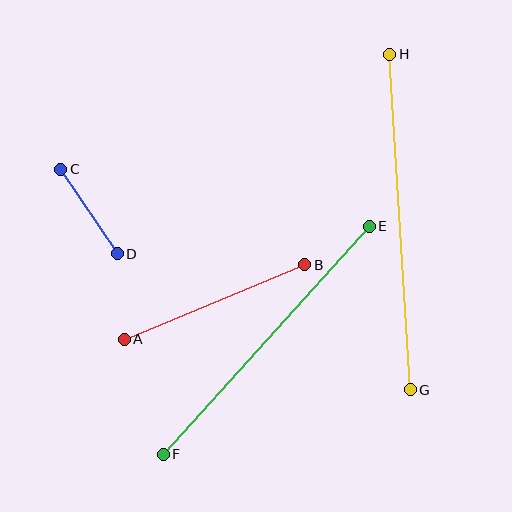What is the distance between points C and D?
The distance is approximately 101 pixels.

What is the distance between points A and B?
The distance is approximately 196 pixels.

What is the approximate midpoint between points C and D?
The midpoint is at approximately (89, 211) pixels.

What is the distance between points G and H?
The distance is approximately 336 pixels.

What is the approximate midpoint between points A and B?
The midpoint is at approximately (215, 302) pixels.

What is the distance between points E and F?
The distance is approximately 307 pixels.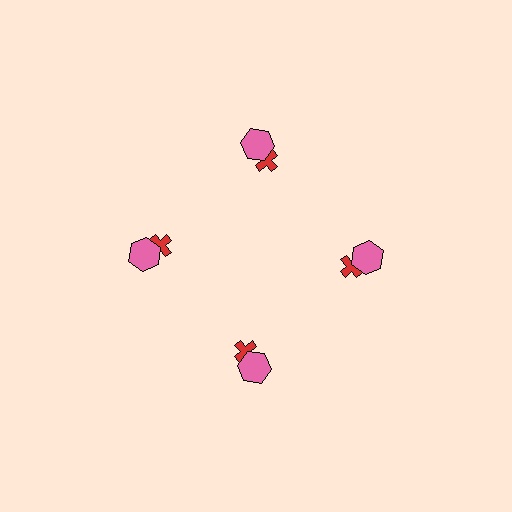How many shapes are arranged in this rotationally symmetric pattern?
There are 8 shapes, arranged in 4 groups of 2.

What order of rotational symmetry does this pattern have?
This pattern has 4-fold rotational symmetry.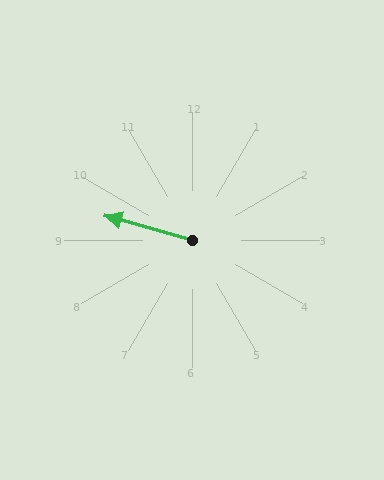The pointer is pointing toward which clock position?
Roughly 10 o'clock.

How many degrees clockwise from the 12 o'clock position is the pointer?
Approximately 286 degrees.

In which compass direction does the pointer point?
West.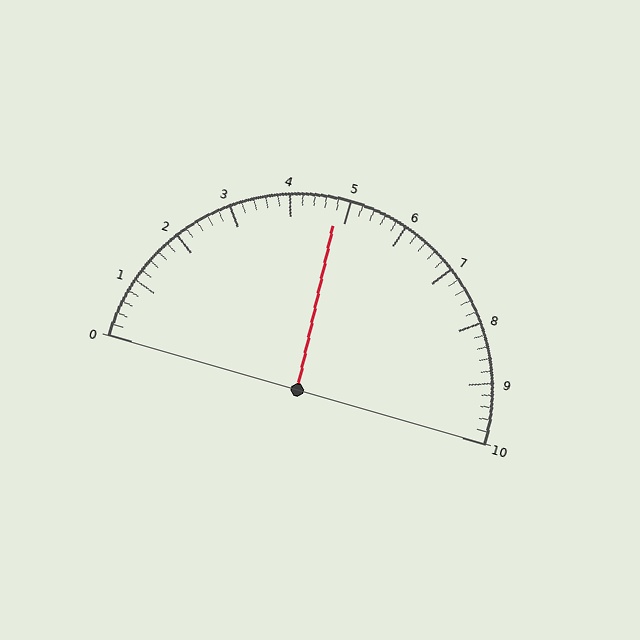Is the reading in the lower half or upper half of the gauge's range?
The reading is in the lower half of the range (0 to 10).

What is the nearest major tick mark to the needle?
The nearest major tick mark is 5.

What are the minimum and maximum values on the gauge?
The gauge ranges from 0 to 10.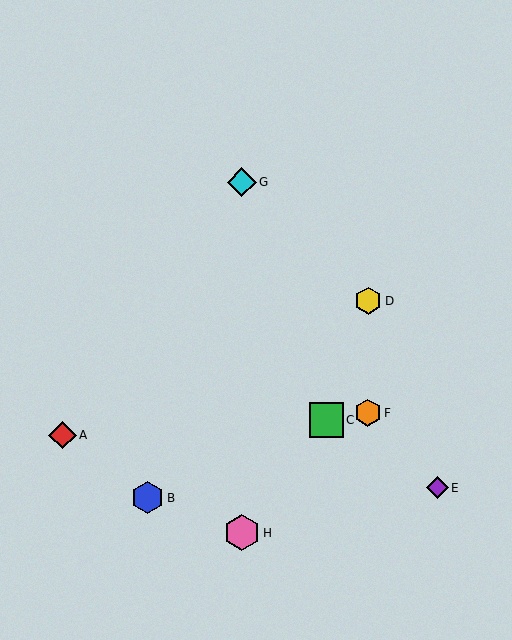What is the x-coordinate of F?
Object F is at x≈368.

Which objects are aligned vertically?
Objects G, H are aligned vertically.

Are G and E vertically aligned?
No, G is at x≈242 and E is at x≈437.